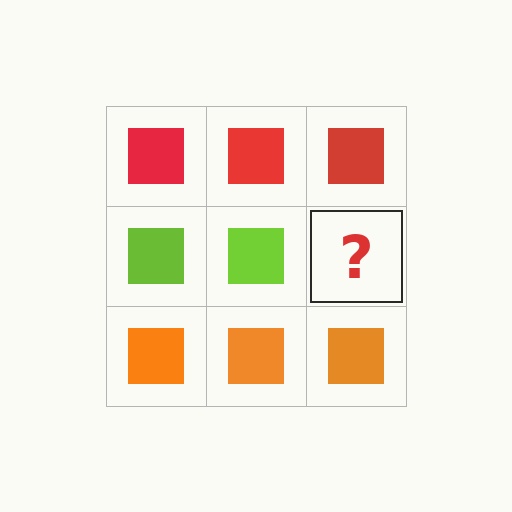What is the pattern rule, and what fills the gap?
The rule is that each row has a consistent color. The gap should be filled with a lime square.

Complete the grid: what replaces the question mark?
The question mark should be replaced with a lime square.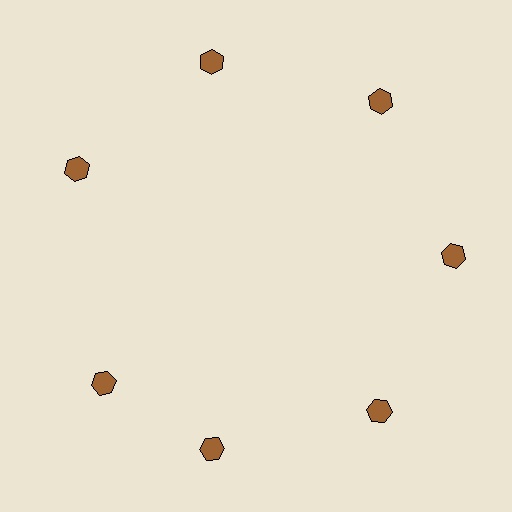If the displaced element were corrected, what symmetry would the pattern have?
It would have 7-fold rotational symmetry — the pattern would map onto itself every 51 degrees.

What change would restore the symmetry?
The symmetry would be restored by rotating it back into even spacing with its neighbors so that all 7 hexagons sit at equal angles and equal distance from the center.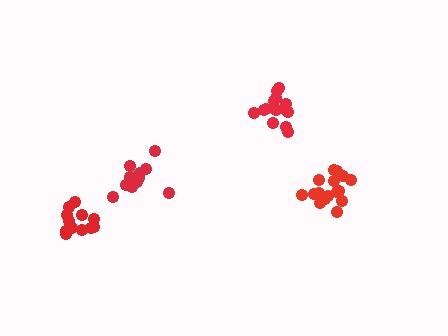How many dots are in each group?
Group 1: 16 dots, Group 2: 14 dots, Group 3: 13 dots, Group 4: 12 dots (55 total).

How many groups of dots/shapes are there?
There are 4 groups.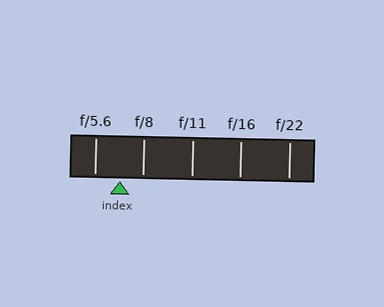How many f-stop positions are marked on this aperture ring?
There are 5 f-stop positions marked.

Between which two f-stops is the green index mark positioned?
The index mark is between f/5.6 and f/8.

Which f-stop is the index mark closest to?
The index mark is closest to f/8.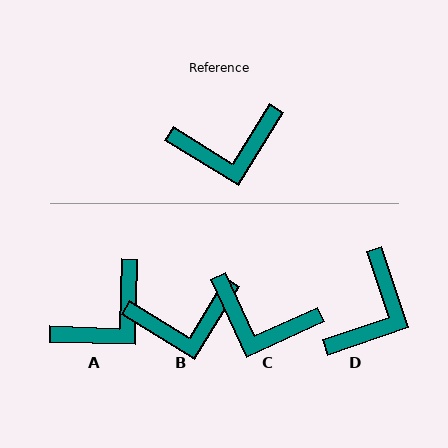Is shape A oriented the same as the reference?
No, it is off by about 29 degrees.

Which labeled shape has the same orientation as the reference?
B.